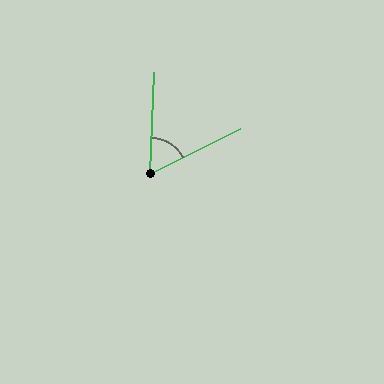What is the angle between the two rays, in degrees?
Approximately 61 degrees.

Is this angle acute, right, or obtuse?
It is acute.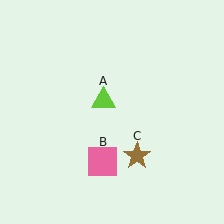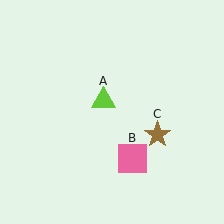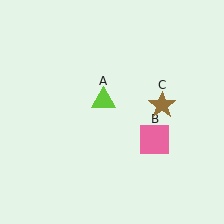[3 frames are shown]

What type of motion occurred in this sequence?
The pink square (object B), brown star (object C) rotated counterclockwise around the center of the scene.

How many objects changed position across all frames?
2 objects changed position: pink square (object B), brown star (object C).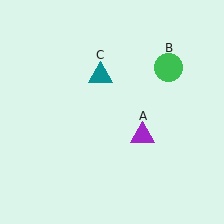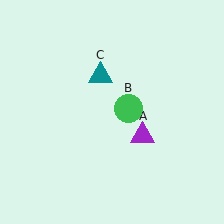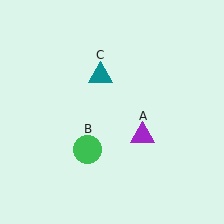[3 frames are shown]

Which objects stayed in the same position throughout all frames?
Purple triangle (object A) and teal triangle (object C) remained stationary.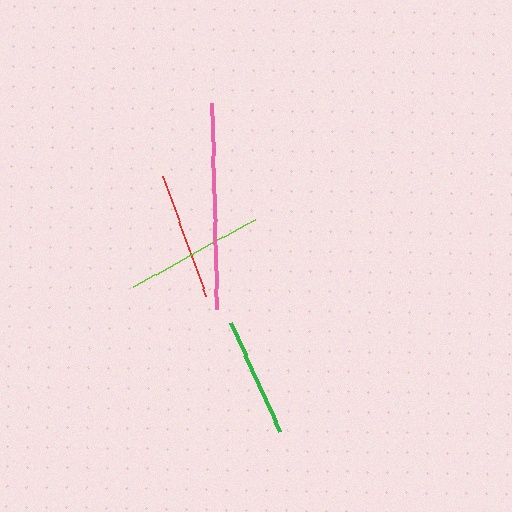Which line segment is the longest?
The pink line is the longest at approximately 207 pixels.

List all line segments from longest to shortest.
From longest to shortest: pink, lime, red, green.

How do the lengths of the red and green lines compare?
The red and green lines are approximately the same length.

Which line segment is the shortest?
The green line is the shortest at approximately 121 pixels.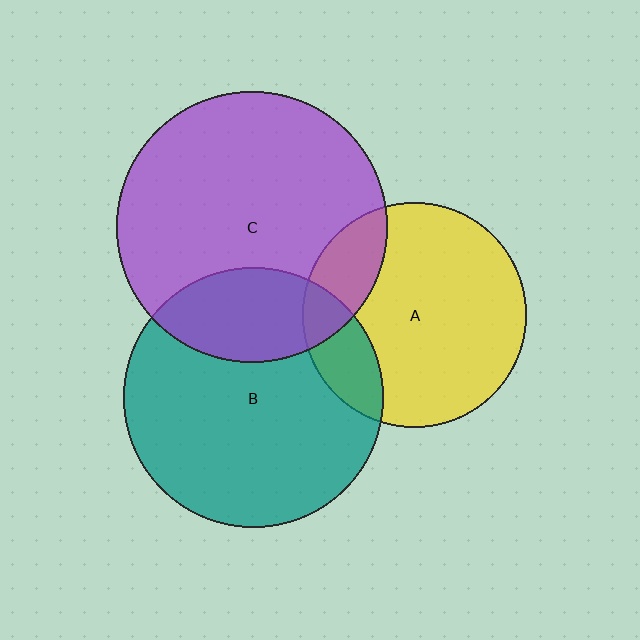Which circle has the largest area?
Circle C (purple).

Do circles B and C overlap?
Yes.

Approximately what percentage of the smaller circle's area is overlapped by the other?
Approximately 25%.